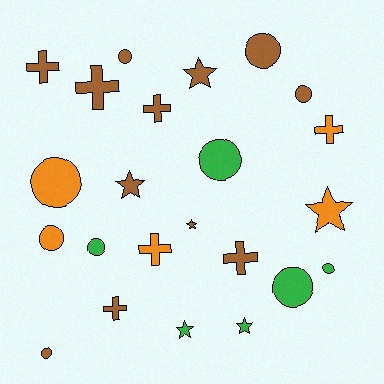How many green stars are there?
There are 2 green stars.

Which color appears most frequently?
Brown, with 12 objects.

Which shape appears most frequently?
Circle, with 10 objects.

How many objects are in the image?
There are 23 objects.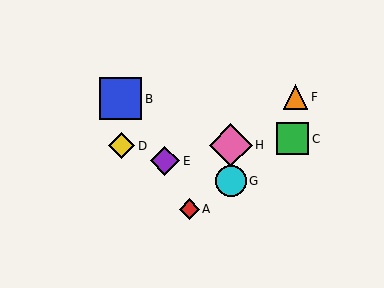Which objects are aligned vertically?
Objects G, H are aligned vertically.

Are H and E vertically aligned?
No, H is at x≈231 and E is at x≈165.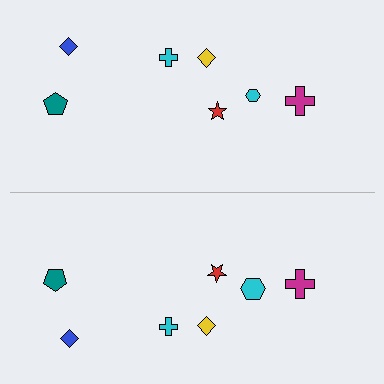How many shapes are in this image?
There are 14 shapes in this image.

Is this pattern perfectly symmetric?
No, the pattern is not perfectly symmetric. The cyan hexagon on the bottom side has a different size than its mirror counterpart.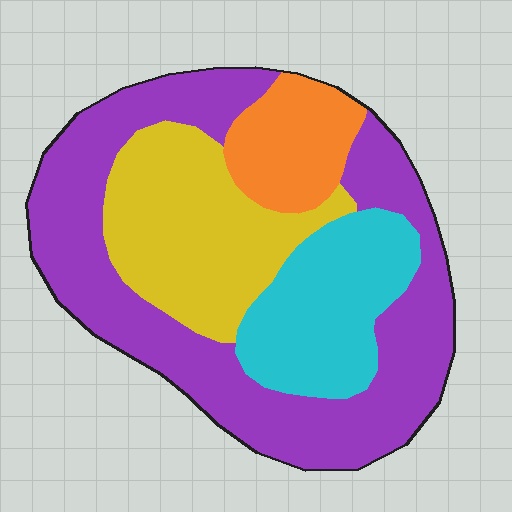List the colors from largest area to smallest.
From largest to smallest: purple, yellow, cyan, orange.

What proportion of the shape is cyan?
Cyan takes up about one sixth (1/6) of the shape.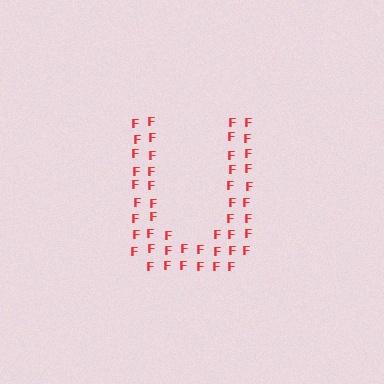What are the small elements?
The small elements are letter F's.